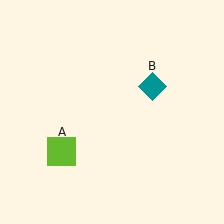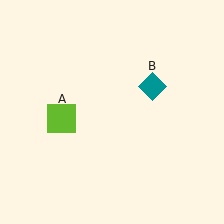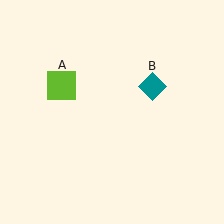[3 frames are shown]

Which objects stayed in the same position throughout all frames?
Teal diamond (object B) remained stationary.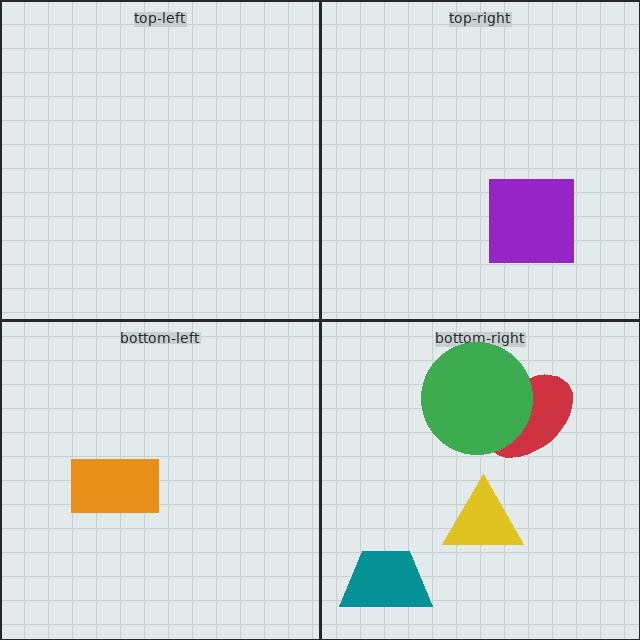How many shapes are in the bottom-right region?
4.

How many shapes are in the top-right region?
1.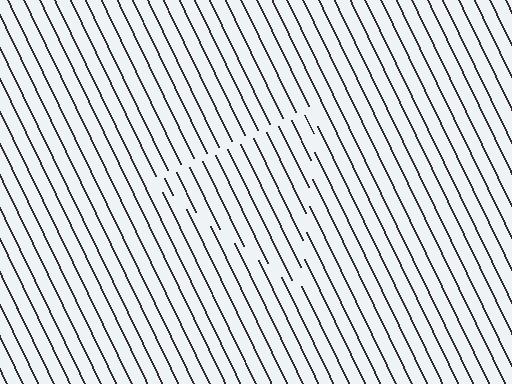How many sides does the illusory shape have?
3 sides — the line-ends trace a triangle.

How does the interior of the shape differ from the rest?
The interior of the shape contains the same grating, shifted by half a period — the contour is defined by the phase discontinuity where line-ends from the inner and outer gratings abut.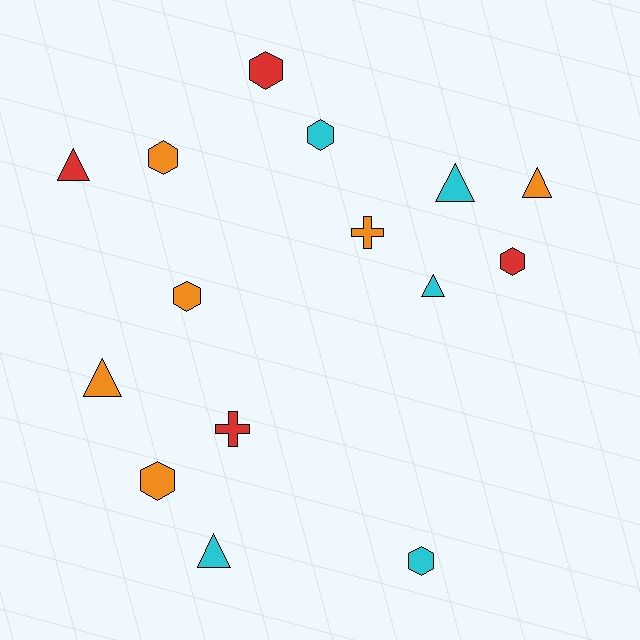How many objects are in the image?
There are 15 objects.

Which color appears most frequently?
Orange, with 6 objects.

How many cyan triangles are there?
There are 3 cyan triangles.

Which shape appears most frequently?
Hexagon, with 7 objects.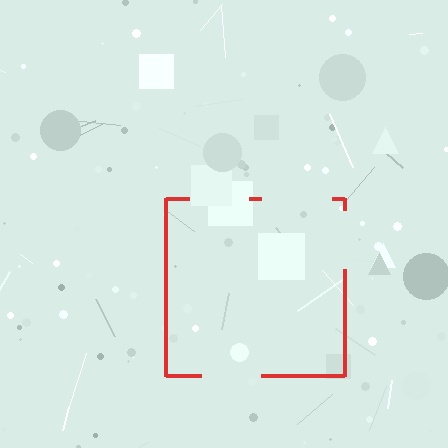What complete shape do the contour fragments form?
The contour fragments form a square.